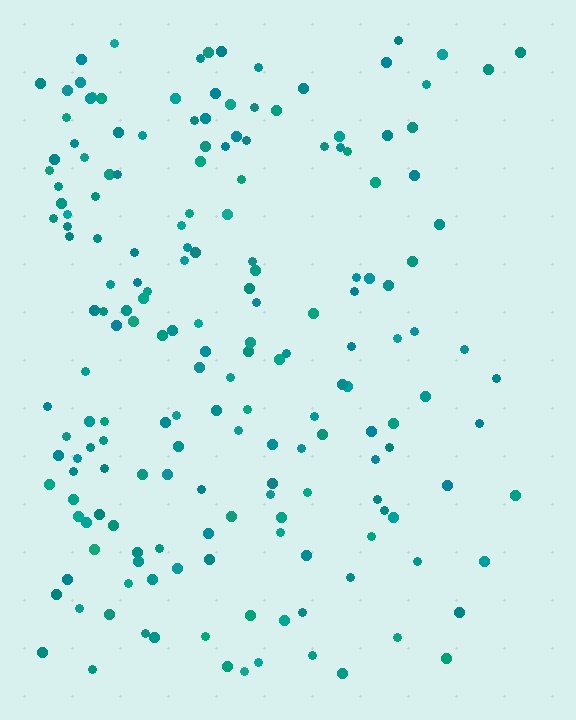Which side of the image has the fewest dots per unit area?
The right.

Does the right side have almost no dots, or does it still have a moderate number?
Still a moderate number, just noticeably fewer than the left.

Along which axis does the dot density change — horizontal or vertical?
Horizontal.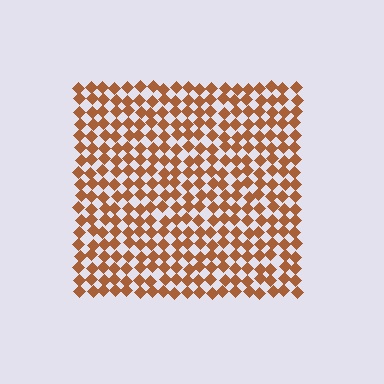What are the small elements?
The small elements are diamonds.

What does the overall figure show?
The overall figure shows a square.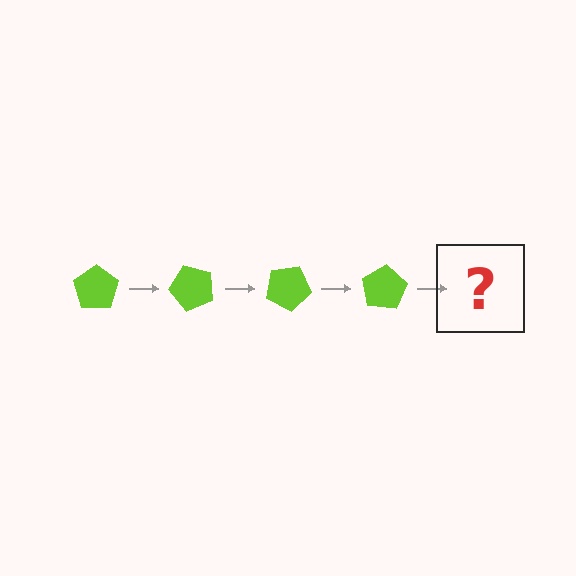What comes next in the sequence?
The next element should be a lime pentagon rotated 200 degrees.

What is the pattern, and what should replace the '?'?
The pattern is that the pentagon rotates 50 degrees each step. The '?' should be a lime pentagon rotated 200 degrees.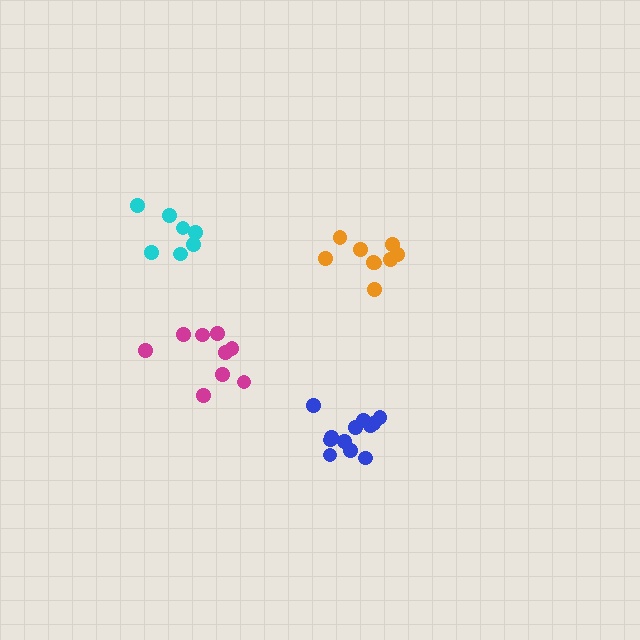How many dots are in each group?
Group 1: 9 dots, Group 2: 9 dots, Group 3: 7 dots, Group 4: 12 dots (37 total).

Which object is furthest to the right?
The orange cluster is rightmost.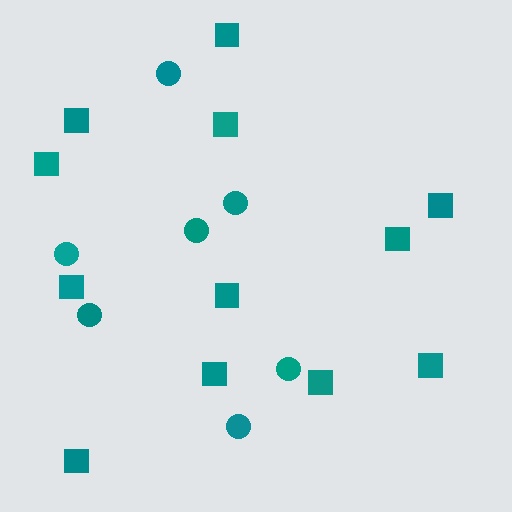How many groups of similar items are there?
There are 2 groups: one group of squares (12) and one group of circles (7).